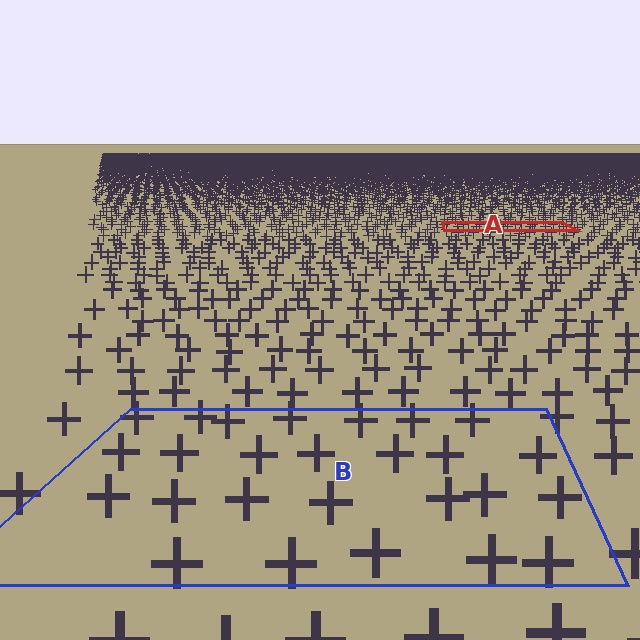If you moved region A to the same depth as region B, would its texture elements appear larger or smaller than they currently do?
They would appear larger. At a closer depth, the same texture elements are projected at a bigger on-screen size.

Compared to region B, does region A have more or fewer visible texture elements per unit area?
Region A has more texture elements per unit area — they are packed more densely because it is farther away.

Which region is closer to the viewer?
Region B is closer. The texture elements there are larger and more spread out.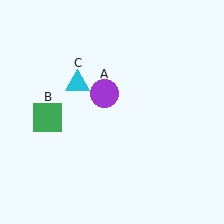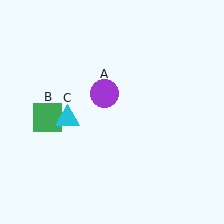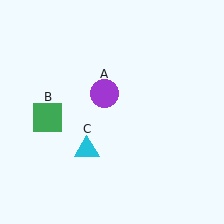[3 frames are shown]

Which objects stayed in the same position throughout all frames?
Purple circle (object A) and green square (object B) remained stationary.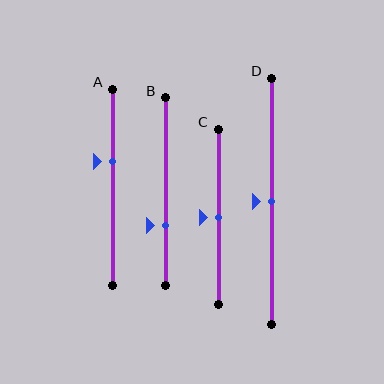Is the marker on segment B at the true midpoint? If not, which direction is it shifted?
No, the marker on segment B is shifted downward by about 18% of the segment length.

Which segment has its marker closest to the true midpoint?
Segment C has its marker closest to the true midpoint.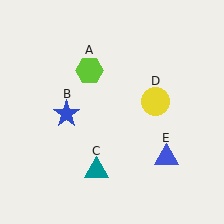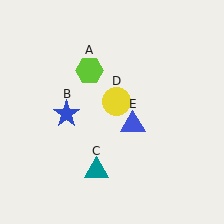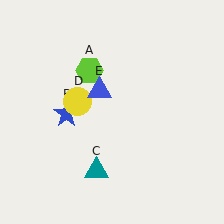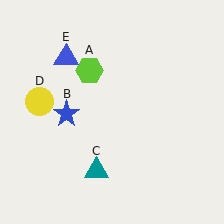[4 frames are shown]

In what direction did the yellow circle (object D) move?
The yellow circle (object D) moved left.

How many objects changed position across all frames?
2 objects changed position: yellow circle (object D), blue triangle (object E).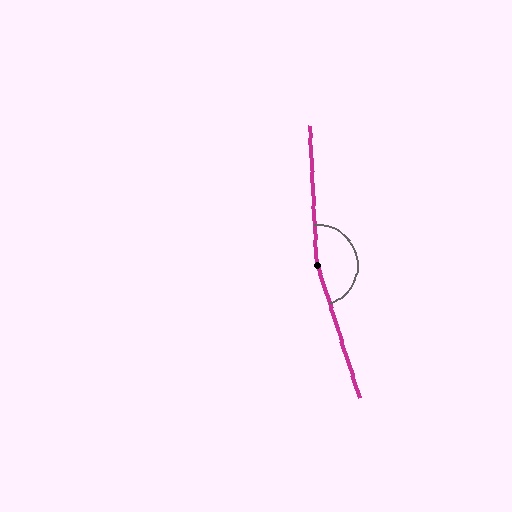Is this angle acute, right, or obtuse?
It is obtuse.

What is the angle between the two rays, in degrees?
Approximately 165 degrees.